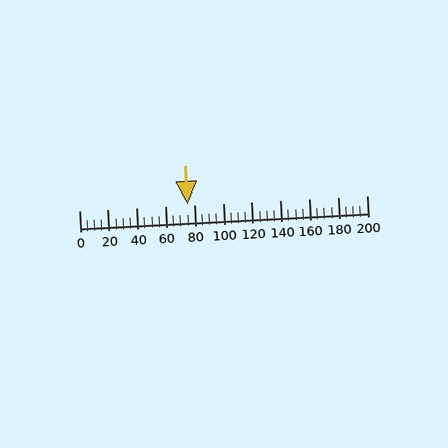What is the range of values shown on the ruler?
The ruler shows values from 0 to 200.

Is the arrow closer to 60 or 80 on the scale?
The arrow is closer to 80.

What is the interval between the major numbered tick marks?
The major tick marks are spaced 20 units apart.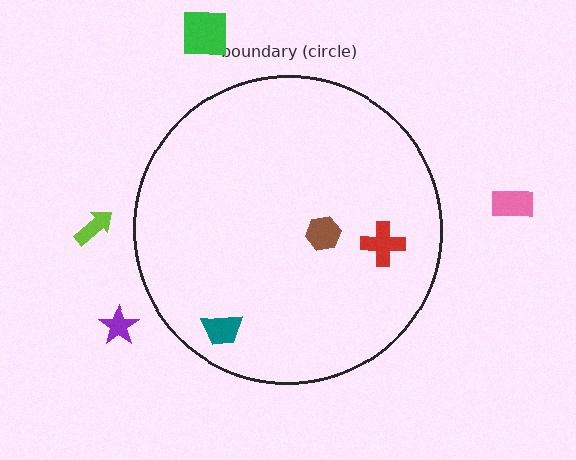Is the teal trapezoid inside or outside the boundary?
Inside.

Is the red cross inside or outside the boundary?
Inside.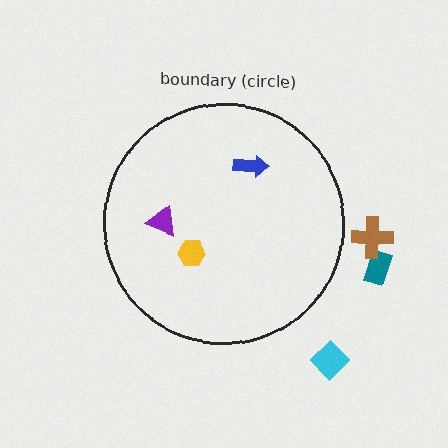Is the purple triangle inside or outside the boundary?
Inside.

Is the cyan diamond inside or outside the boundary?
Outside.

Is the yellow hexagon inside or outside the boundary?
Inside.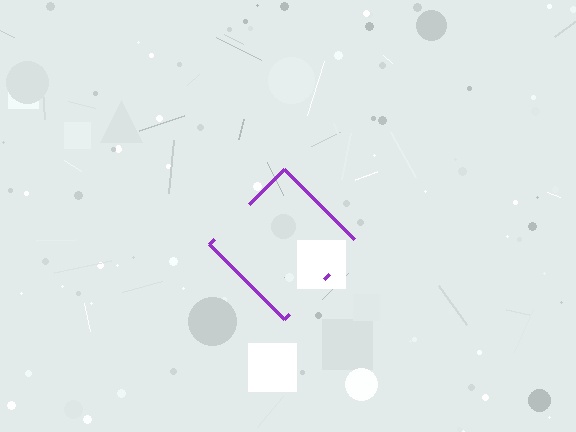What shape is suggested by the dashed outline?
The dashed outline suggests a diamond.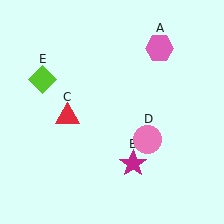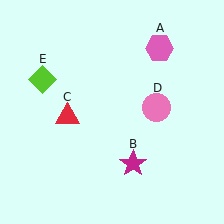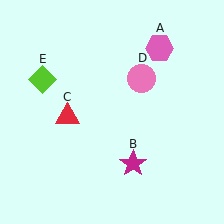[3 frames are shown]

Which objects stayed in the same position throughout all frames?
Pink hexagon (object A) and magenta star (object B) and red triangle (object C) and lime diamond (object E) remained stationary.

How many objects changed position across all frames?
1 object changed position: pink circle (object D).